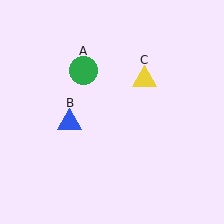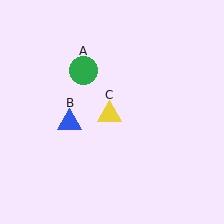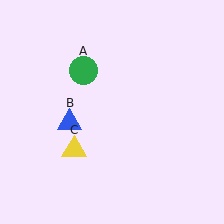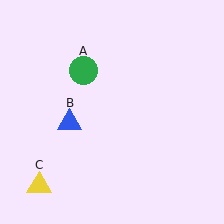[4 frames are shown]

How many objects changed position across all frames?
1 object changed position: yellow triangle (object C).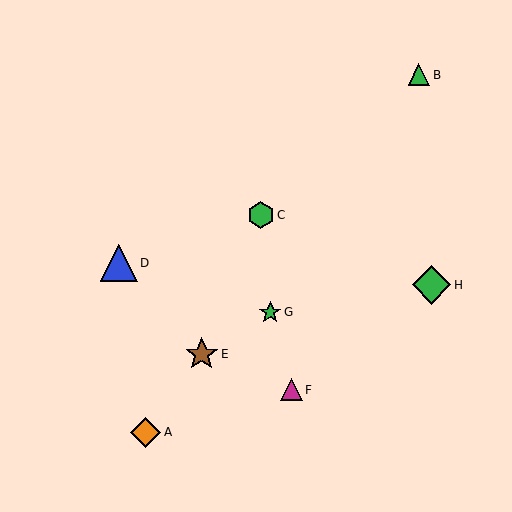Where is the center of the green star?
The center of the green star is at (270, 312).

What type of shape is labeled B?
Shape B is a green triangle.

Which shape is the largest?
The green diamond (labeled H) is the largest.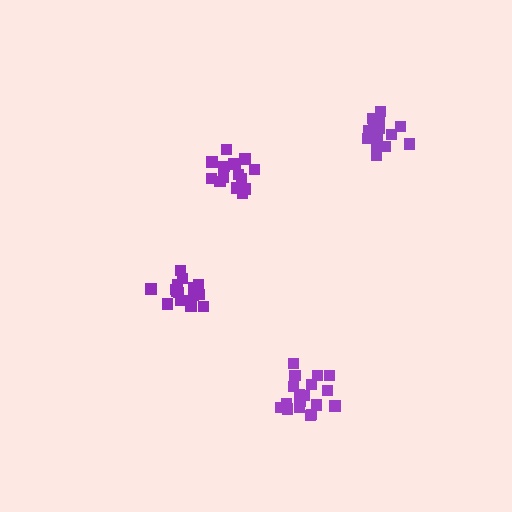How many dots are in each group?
Group 1: 16 dots, Group 2: 17 dots, Group 3: 15 dots, Group 4: 19 dots (67 total).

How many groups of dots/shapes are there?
There are 4 groups.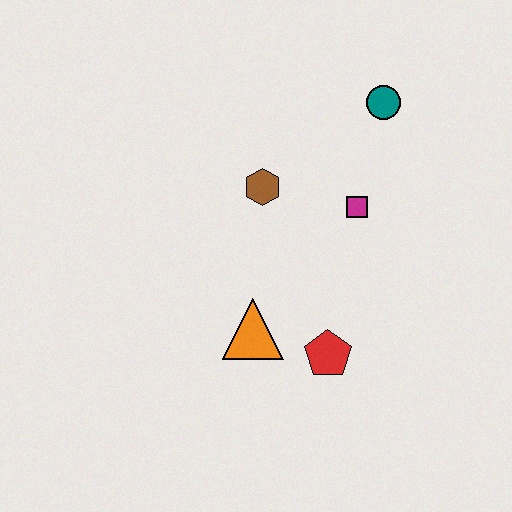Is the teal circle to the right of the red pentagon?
Yes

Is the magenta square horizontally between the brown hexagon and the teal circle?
Yes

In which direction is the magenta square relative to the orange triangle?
The magenta square is above the orange triangle.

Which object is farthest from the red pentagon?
The teal circle is farthest from the red pentagon.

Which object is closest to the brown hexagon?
The magenta square is closest to the brown hexagon.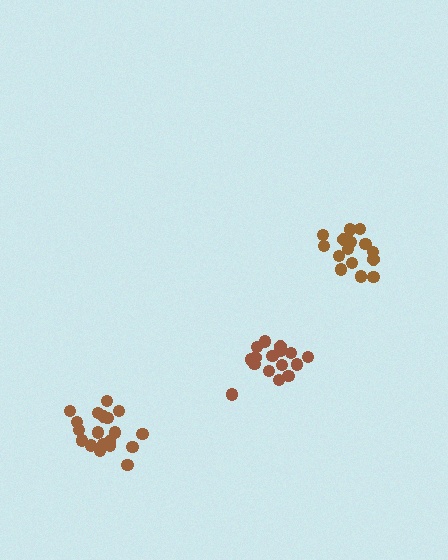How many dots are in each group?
Group 1: 16 dots, Group 2: 18 dots, Group 3: 19 dots (53 total).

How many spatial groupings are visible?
There are 3 spatial groupings.